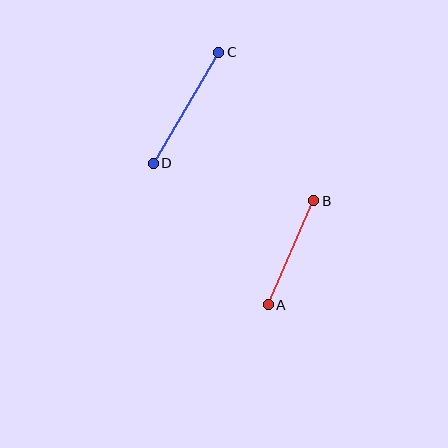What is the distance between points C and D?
The distance is approximately 129 pixels.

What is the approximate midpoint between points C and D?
The midpoint is at approximately (186, 108) pixels.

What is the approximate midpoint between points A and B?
The midpoint is at approximately (291, 253) pixels.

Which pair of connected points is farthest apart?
Points C and D are farthest apart.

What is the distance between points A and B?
The distance is approximately 113 pixels.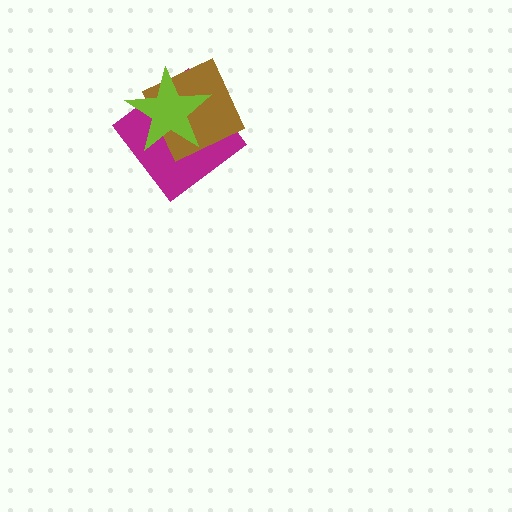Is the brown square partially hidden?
Yes, it is partially covered by another shape.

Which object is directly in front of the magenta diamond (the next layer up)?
The brown square is directly in front of the magenta diamond.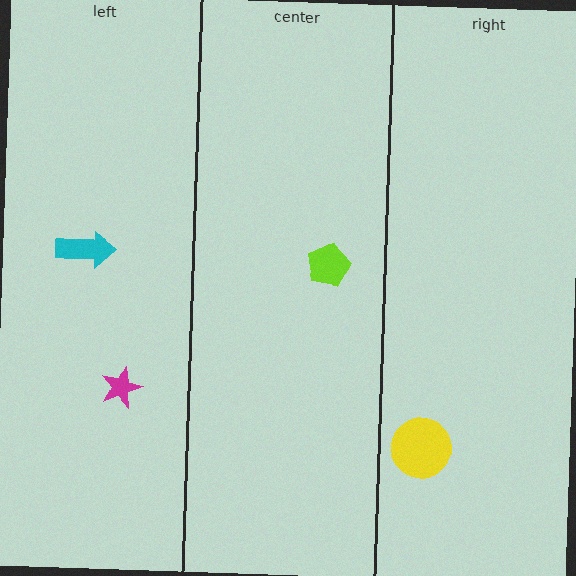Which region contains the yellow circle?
The right region.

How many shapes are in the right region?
1.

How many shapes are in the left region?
2.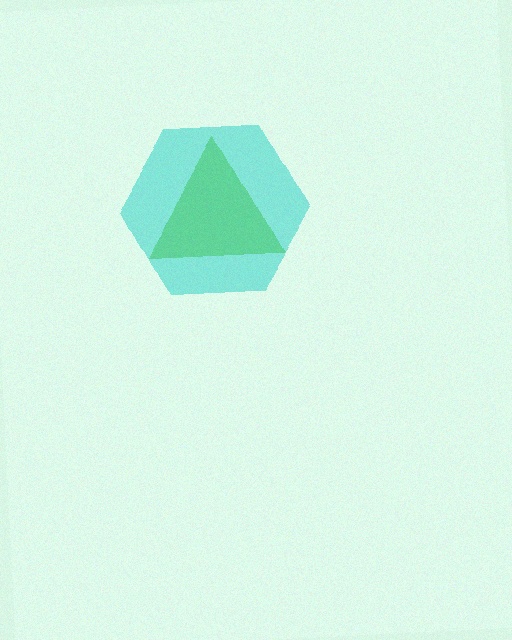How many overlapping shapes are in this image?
There are 2 overlapping shapes in the image.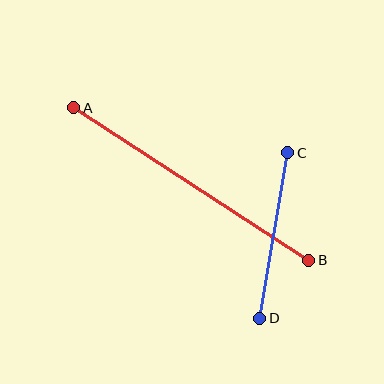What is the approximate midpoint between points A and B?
The midpoint is at approximately (191, 184) pixels.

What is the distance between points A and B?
The distance is approximately 280 pixels.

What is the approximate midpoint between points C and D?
The midpoint is at approximately (274, 235) pixels.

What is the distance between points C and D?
The distance is approximately 168 pixels.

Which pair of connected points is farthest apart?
Points A and B are farthest apart.